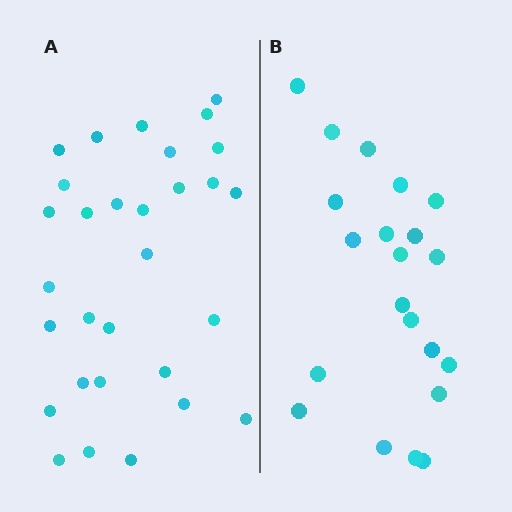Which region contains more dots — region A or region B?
Region A (the left region) has more dots.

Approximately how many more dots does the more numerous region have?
Region A has roughly 8 or so more dots than region B.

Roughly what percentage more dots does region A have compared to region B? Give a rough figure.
About 45% more.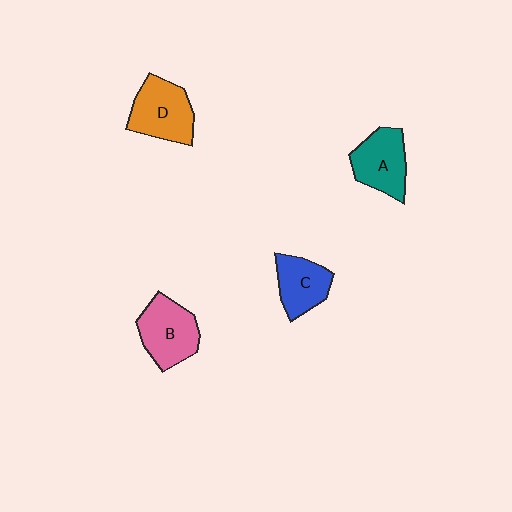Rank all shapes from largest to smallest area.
From largest to smallest: D (orange), B (pink), A (teal), C (blue).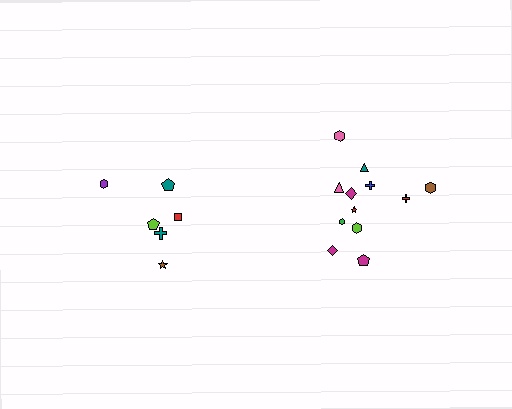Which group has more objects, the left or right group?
The right group.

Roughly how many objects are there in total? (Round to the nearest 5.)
Roughly 20 objects in total.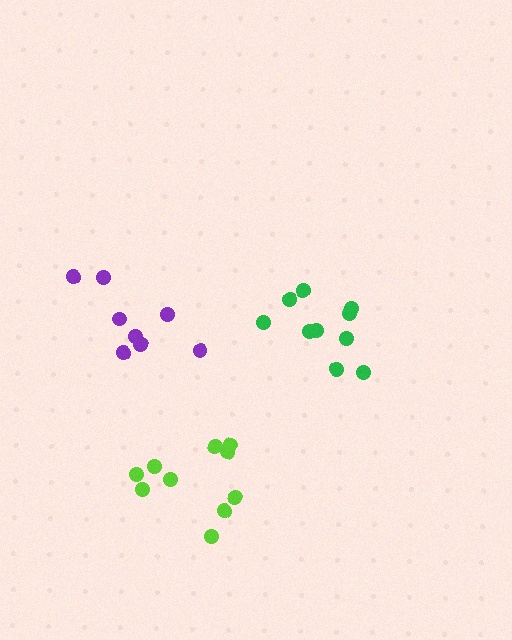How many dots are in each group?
Group 1: 10 dots, Group 2: 10 dots, Group 3: 8 dots (28 total).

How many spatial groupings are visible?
There are 3 spatial groupings.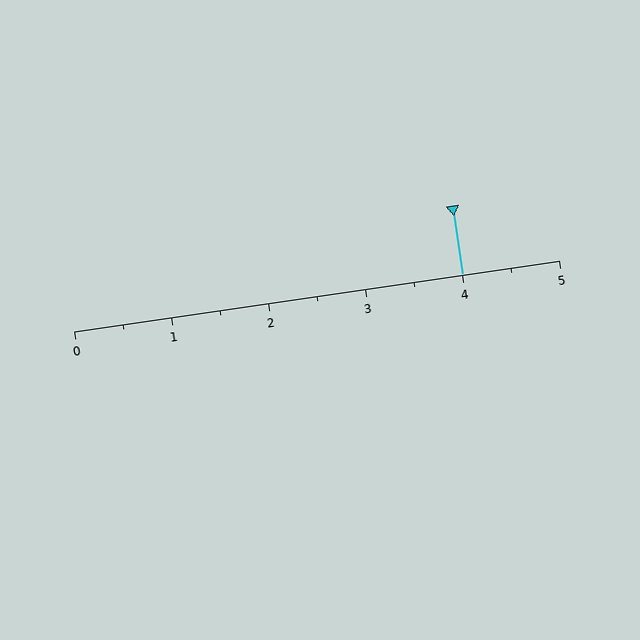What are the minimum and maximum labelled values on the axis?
The axis runs from 0 to 5.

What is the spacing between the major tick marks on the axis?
The major ticks are spaced 1 apart.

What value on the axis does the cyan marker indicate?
The marker indicates approximately 4.